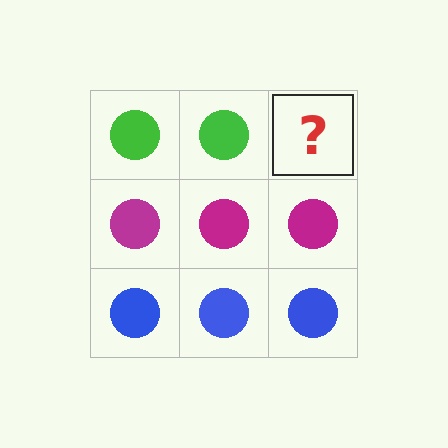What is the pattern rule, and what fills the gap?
The rule is that each row has a consistent color. The gap should be filled with a green circle.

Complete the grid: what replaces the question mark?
The question mark should be replaced with a green circle.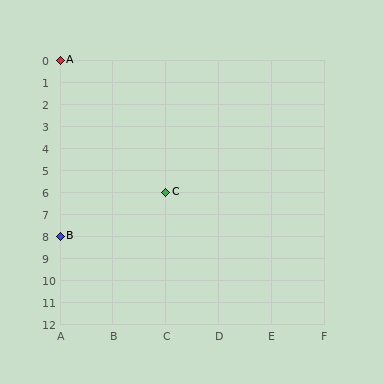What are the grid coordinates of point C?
Point C is at grid coordinates (C, 6).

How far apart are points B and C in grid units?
Points B and C are 2 columns and 2 rows apart (about 2.8 grid units diagonally).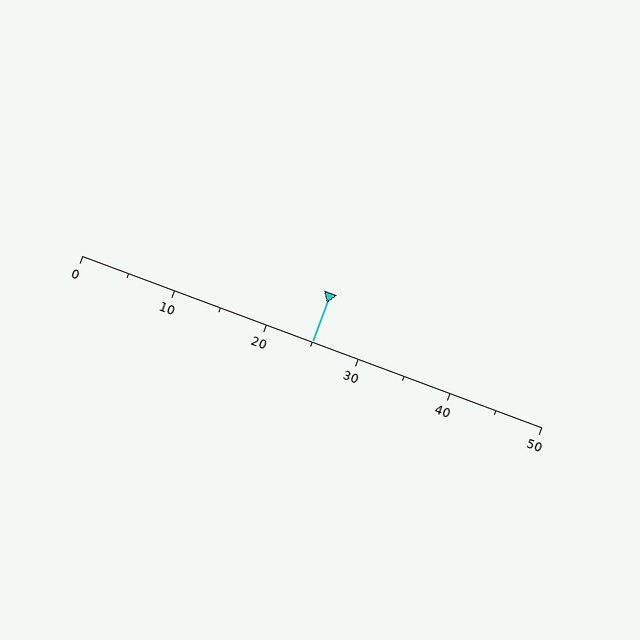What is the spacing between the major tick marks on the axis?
The major ticks are spaced 10 apart.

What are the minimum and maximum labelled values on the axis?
The axis runs from 0 to 50.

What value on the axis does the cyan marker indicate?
The marker indicates approximately 25.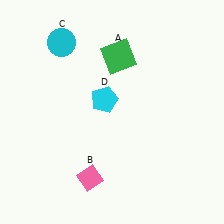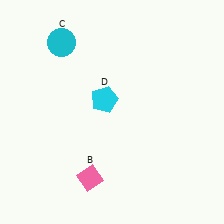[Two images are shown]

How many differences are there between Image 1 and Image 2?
There is 1 difference between the two images.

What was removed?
The green square (A) was removed in Image 2.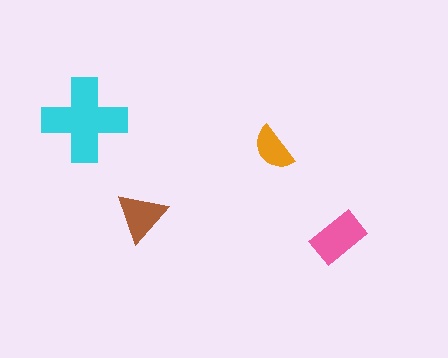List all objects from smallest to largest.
The orange semicircle, the brown triangle, the pink rectangle, the cyan cross.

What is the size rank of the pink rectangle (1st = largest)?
2nd.